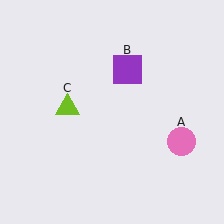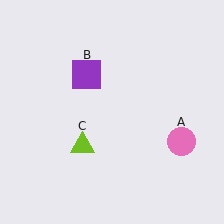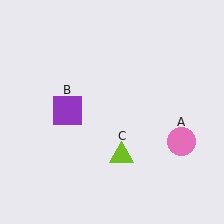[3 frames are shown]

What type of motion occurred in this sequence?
The purple square (object B), lime triangle (object C) rotated counterclockwise around the center of the scene.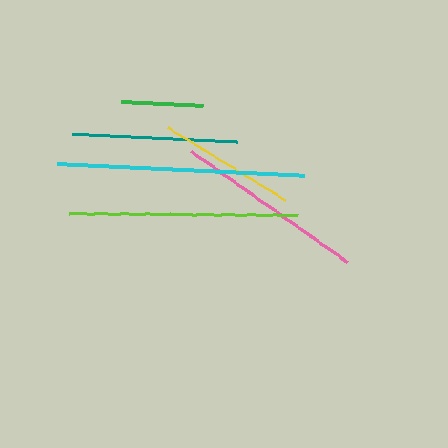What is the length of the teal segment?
The teal segment is approximately 165 pixels long.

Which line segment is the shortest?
The green line is the shortest at approximately 82 pixels.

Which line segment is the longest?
The cyan line is the longest at approximately 249 pixels.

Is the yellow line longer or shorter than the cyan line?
The cyan line is longer than the yellow line.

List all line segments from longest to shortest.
From longest to shortest: cyan, lime, pink, teal, yellow, green.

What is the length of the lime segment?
The lime segment is approximately 228 pixels long.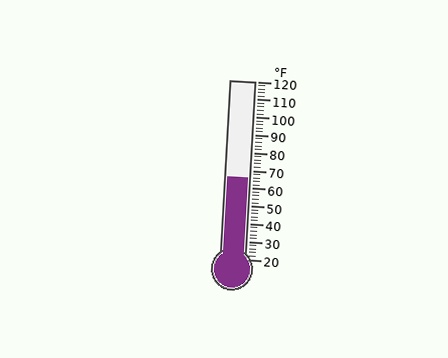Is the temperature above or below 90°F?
The temperature is below 90°F.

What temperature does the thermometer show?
The thermometer shows approximately 66°F.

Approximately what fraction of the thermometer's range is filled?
The thermometer is filled to approximately 45% of its range.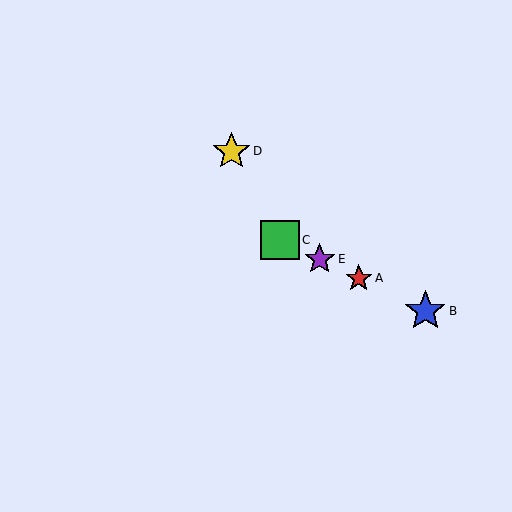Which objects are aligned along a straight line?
Objects A, B, C, E are aligned along a straight line.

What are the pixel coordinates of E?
Object E is at (320, 259).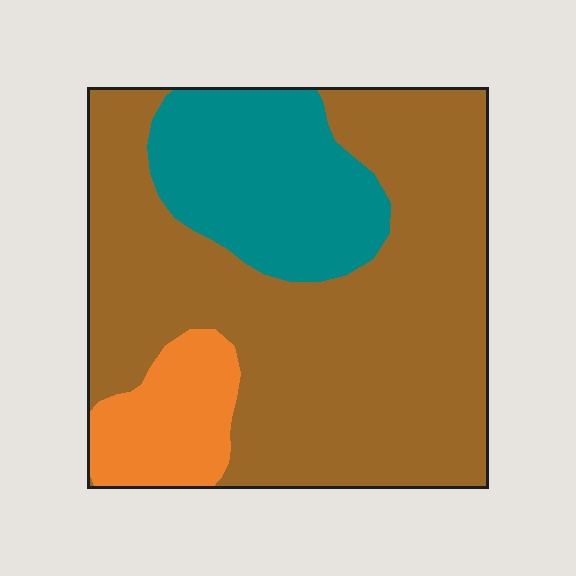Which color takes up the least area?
Orange, at roughly 10%.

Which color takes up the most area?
Brown, at roughly 65%.